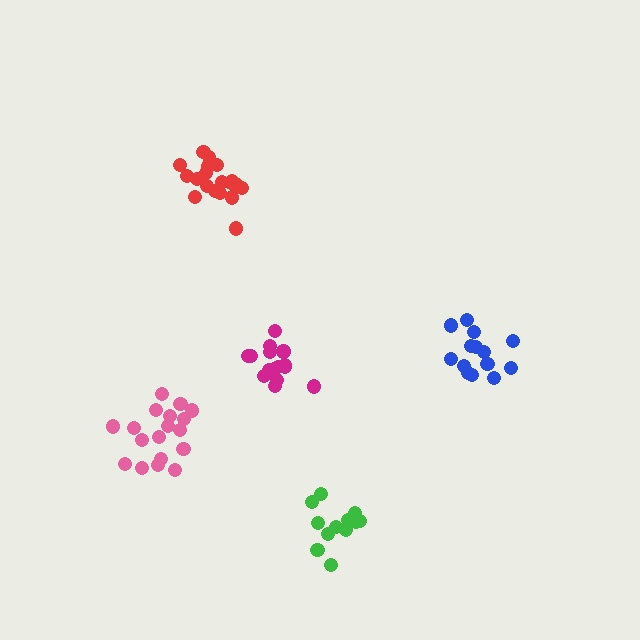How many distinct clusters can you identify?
There are 5 distinct clusters.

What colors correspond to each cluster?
The clusters are colored: blue, pink, green, red, magenta.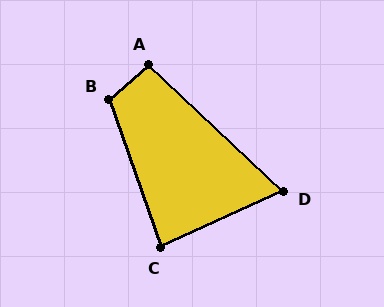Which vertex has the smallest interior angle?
D, at approximately 68 degrees.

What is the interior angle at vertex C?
Approximately 85 degrees (acute).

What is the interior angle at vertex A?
Approximately 95 degrees (obtuse).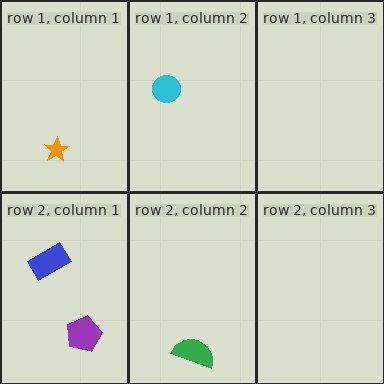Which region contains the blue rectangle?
The row 2, column 1 region.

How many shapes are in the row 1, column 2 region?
1.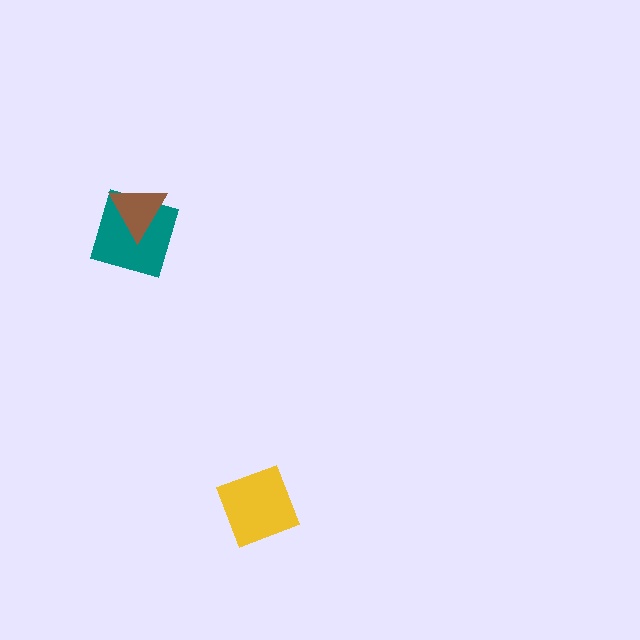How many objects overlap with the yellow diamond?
0 objects overlap with the yellow diamond.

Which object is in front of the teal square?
The brown triangle is in front of the teal square.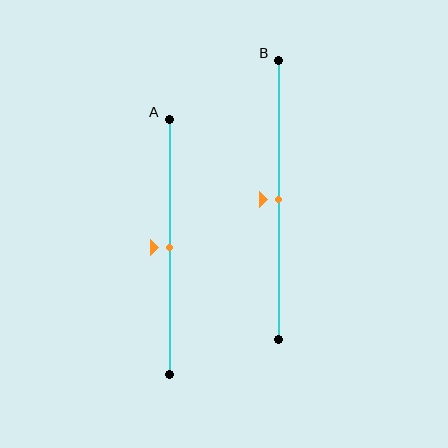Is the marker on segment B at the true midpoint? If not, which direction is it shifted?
Yes, the marker on segment B is at the true midpoint.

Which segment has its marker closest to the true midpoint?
Segment A has its marker closest to the true midpoint.